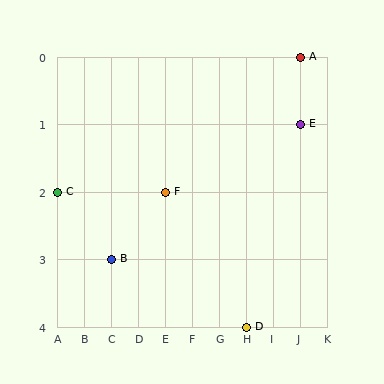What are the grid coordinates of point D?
Point D is at grid coordinates (H, 4).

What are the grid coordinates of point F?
Point F is at grid coordinates (E, 2).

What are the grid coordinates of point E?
Point E is at grid coordinates (J, 1).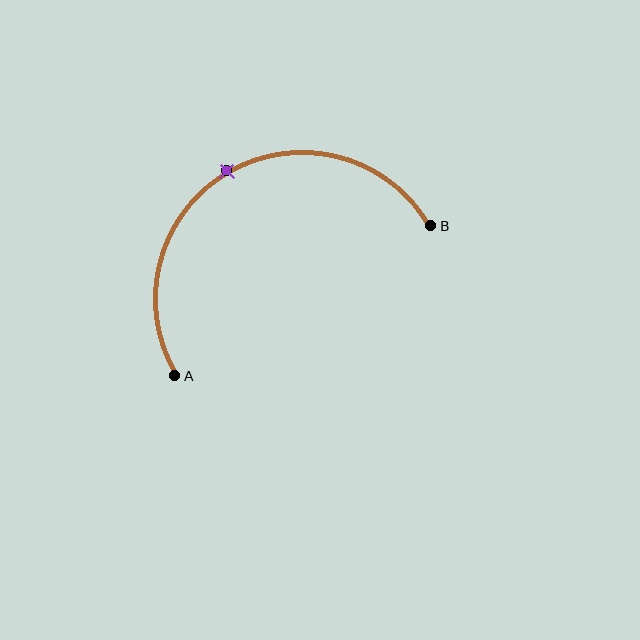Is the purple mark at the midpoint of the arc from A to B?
Yes. The purple mark lies on the arc at equal arc-length from both A and B — it is the arc midpoint.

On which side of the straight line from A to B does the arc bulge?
The arc bulges above the straight line connecting A and B.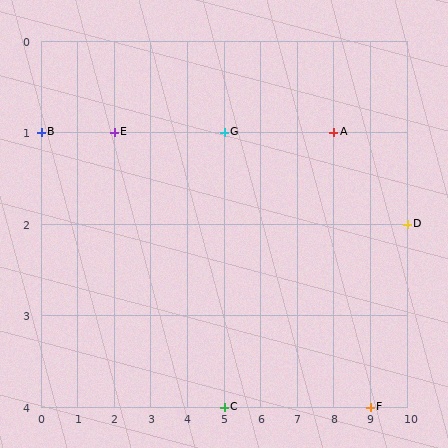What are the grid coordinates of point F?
Point F is at grid coordinates (9, 4).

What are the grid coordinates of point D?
Point D is at grid coordinates (10, 2).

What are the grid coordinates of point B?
Point B is at grid coordinates (0, 1).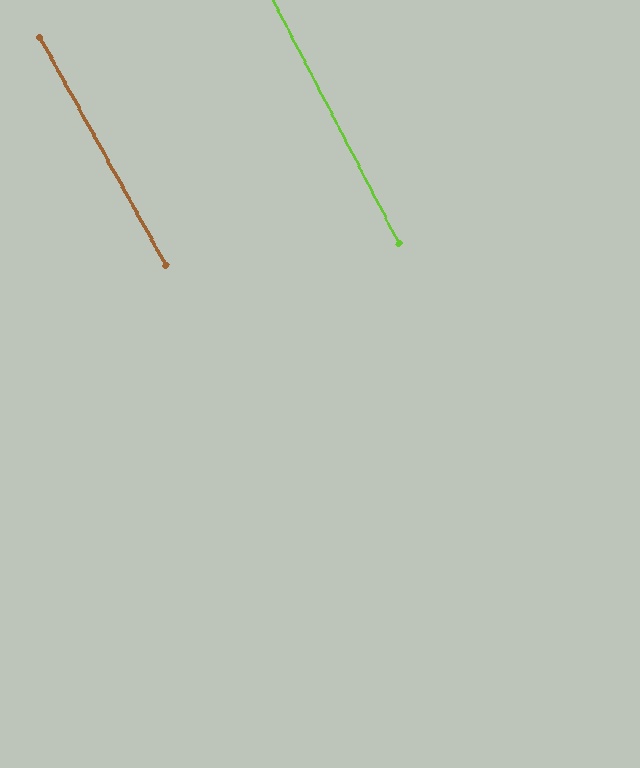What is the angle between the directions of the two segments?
Approximately 2 degrees.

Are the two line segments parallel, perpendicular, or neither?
Parallel — their directions differ by only 2.0°.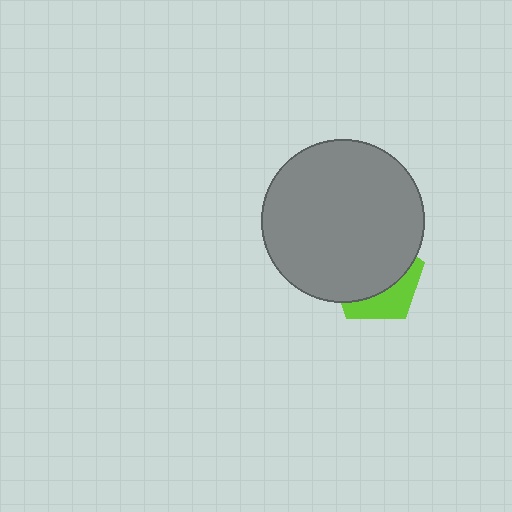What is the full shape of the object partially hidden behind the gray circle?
The partially hidden object is a lime pentagon.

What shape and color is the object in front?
The object in front is a gray circle.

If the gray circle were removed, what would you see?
You would see the complete lime pentagon.